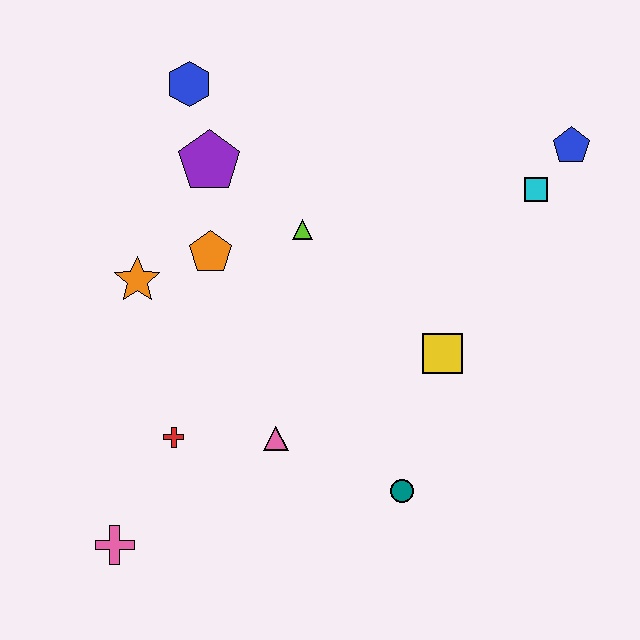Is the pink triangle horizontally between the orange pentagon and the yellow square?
Yes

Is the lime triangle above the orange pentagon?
Yes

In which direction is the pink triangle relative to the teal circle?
The pink triangle is to the left of the teal circle.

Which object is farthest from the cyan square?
The pink cross is farthest from the cyan square.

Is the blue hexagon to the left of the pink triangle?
Yes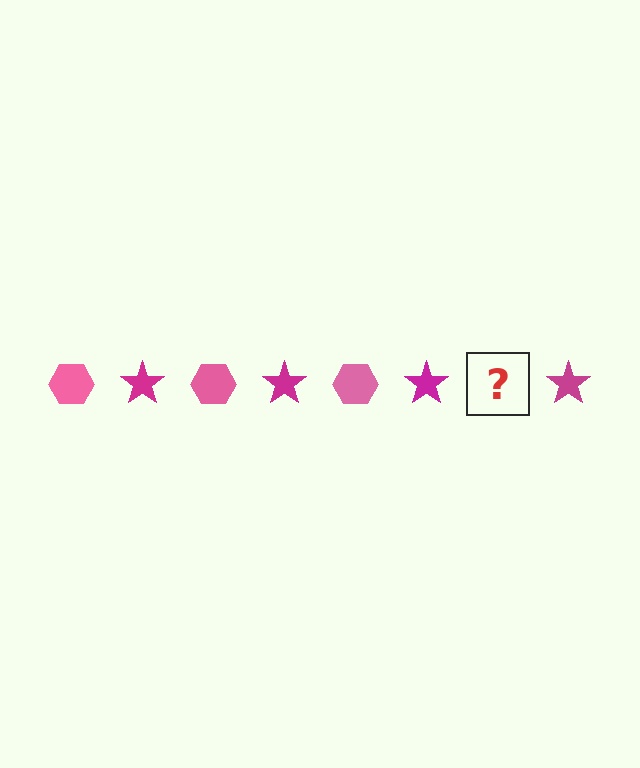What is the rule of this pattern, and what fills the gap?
The rule is that the pattern alternates between pink hexagon and magenta star. The gap should be filled with a pink hexagon.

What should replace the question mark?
The question mark should be replaced with a pink hexagon.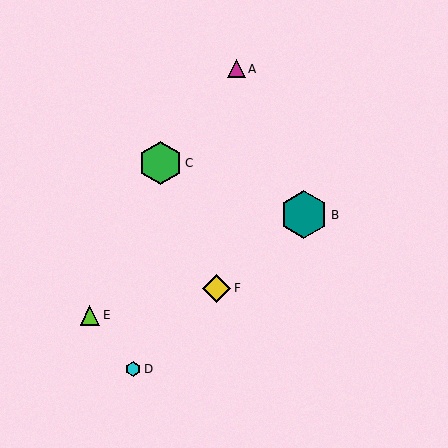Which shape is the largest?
The teal hexagon (labeled B) is the largest.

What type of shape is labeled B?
Shape B is a teal hexagon.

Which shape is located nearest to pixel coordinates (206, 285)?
The yellow diamond (labeled F) at (217, 288) is nearest to that location.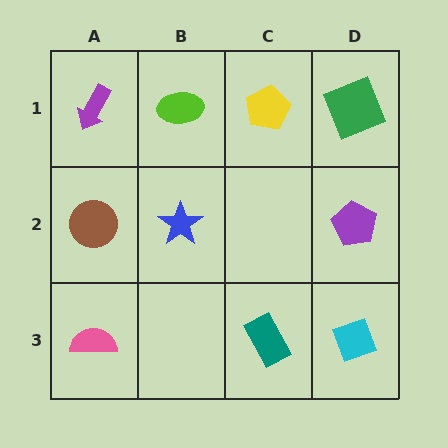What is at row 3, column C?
A teal rectangle.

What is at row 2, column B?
A blue star.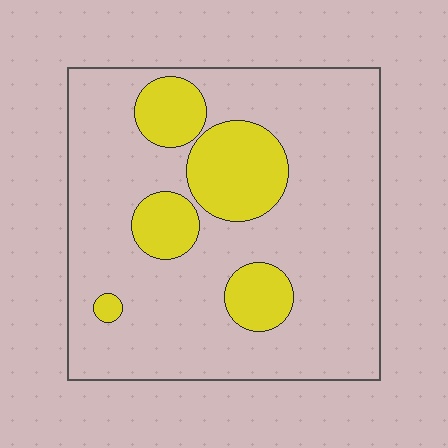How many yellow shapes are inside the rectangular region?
5.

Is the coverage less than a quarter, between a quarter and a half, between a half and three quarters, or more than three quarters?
Less than a quarter.